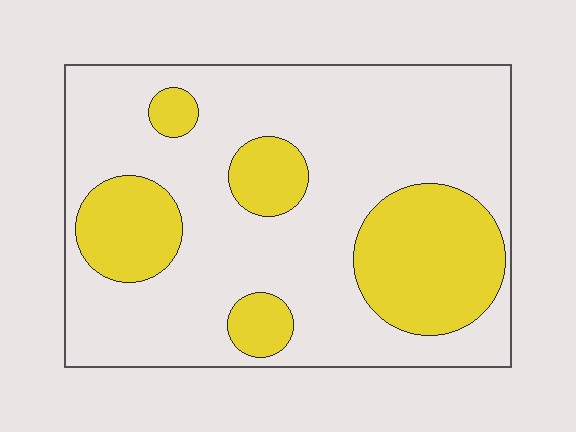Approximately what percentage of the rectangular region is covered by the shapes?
Approximately 30%.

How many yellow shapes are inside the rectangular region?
5.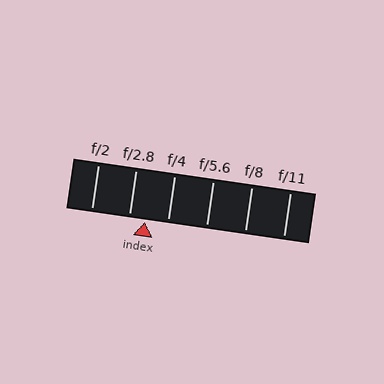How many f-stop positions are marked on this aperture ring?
There are 6 f-stop positions marked.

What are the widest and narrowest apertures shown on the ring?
The widest aperture shown is f/2 and the narrowest is f/11.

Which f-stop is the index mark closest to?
The index mark is closest to f/2.8.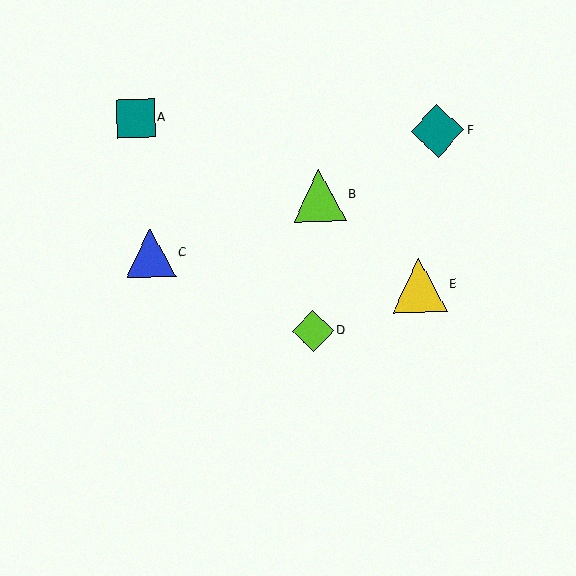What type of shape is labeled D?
Shape D is a lime diamond.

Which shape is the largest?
The yellow triangle (labeled E) is the largest.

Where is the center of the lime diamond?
The center of the lime diamond is at (313, 331).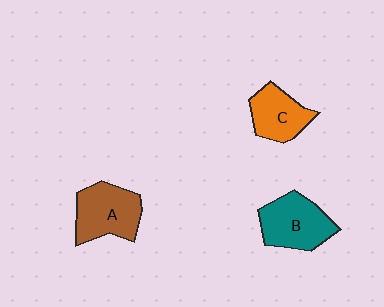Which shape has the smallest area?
Shape C (orange).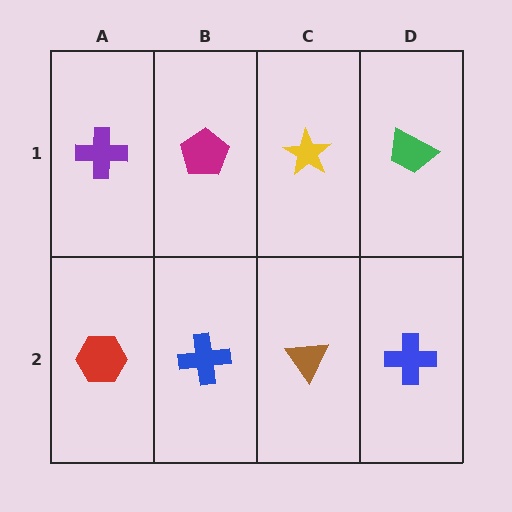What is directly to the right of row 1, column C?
A green trapezoid.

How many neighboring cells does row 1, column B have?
3.